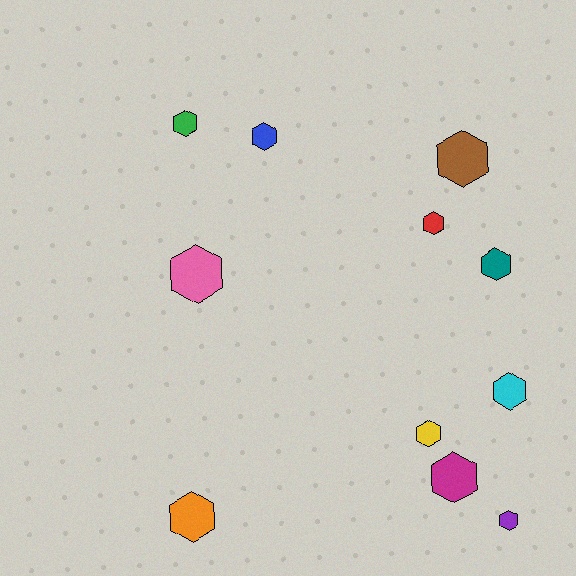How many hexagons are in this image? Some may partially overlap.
There are 11 hexagons.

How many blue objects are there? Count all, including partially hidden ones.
There is 1 blue object.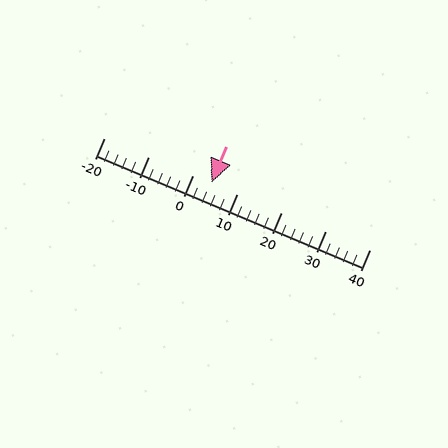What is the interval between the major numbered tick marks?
The major tick marks are spaced 10 units apart.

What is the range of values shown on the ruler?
The ruler shows values from -20 to 40.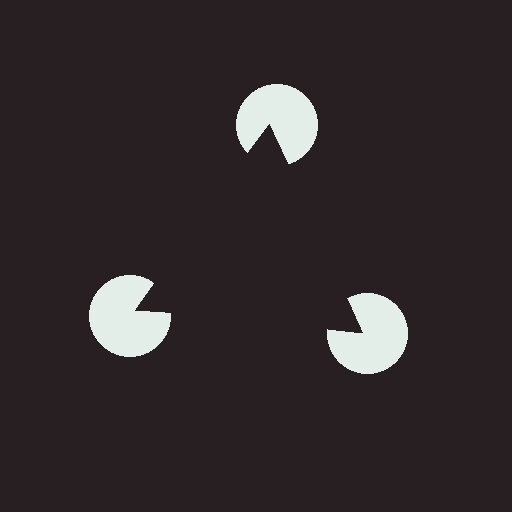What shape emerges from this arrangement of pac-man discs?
An illusory triangle — its edges are inferred from the aligned wedge cuts in the pac-man discs, not physically drawn.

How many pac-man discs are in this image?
There are 3 — one at each vertex of the illusory triangle.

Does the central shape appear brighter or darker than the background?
It typically appears slightly darker than the background, even though no actual brightness change is drawn.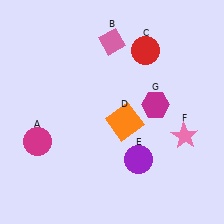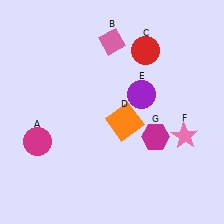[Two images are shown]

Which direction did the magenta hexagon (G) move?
The magenta hexagon (G) moved down.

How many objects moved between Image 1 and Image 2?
2 objects moved between the two images.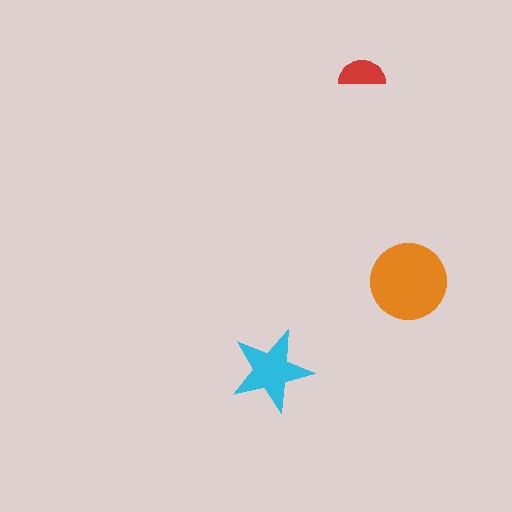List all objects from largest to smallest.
The orange circle, the cyan star, the red semicircle.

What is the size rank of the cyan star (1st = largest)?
2nd.